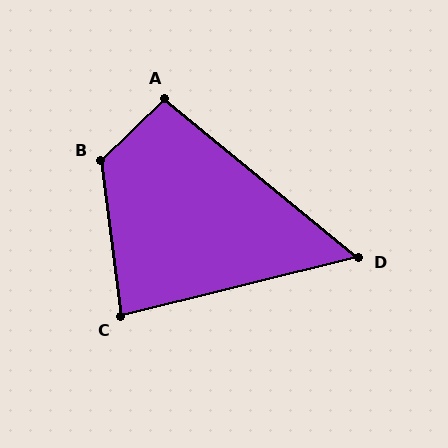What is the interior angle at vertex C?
Approximately 83 degrees (acute).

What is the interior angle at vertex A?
Approximately 97 degrees (obtuse).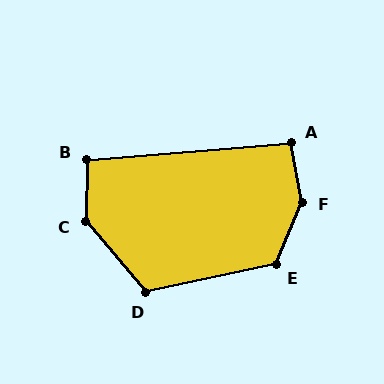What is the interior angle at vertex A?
Approximately 96 degrees (obtuse).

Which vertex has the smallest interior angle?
B, at approximately 95 degrees.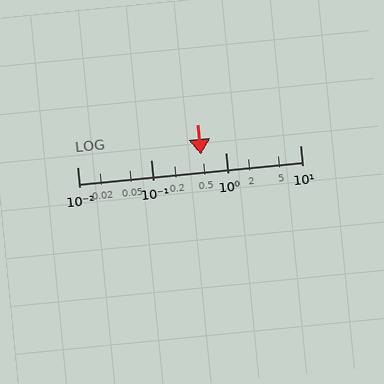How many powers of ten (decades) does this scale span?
The scale spans 3 decades, from 0.01 to 10.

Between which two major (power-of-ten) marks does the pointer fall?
The pointer is between 0.1 and 1.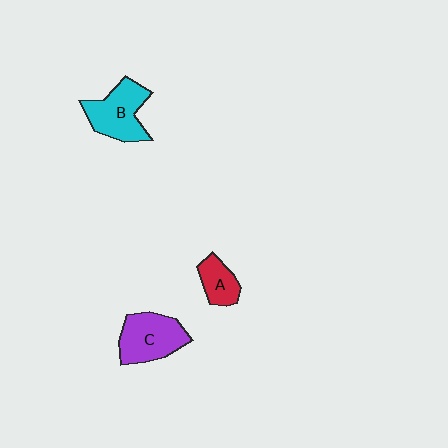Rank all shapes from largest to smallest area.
From largest to smallest: B (cyan), C (purple), A (red).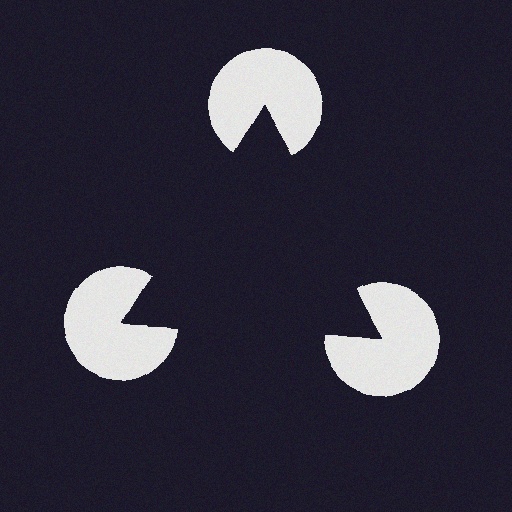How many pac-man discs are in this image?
There are 3 — one at each vertex of the illusory triangle.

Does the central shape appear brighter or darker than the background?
It typically appears slightly darker than the background, even though no actual brightness change is drawn.